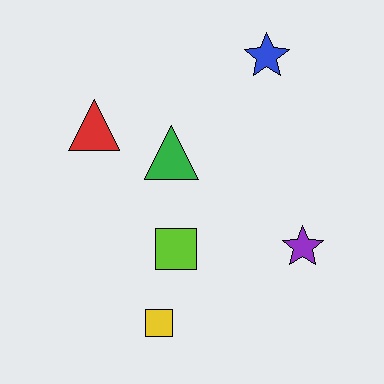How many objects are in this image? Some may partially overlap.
There are 6 objects.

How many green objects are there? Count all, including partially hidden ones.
There is 1 green object.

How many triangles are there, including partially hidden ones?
There are 2 triangles.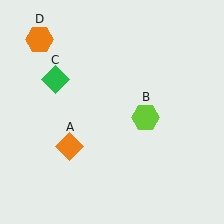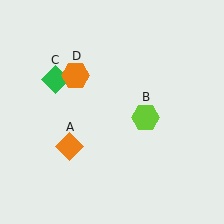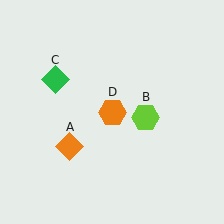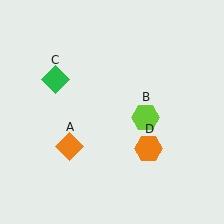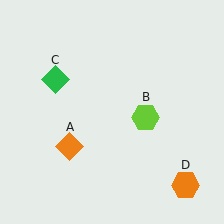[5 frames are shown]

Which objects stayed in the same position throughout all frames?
Orange diamond (object A) and lime hexagon (object B) and green diamond (object C) remained stationary.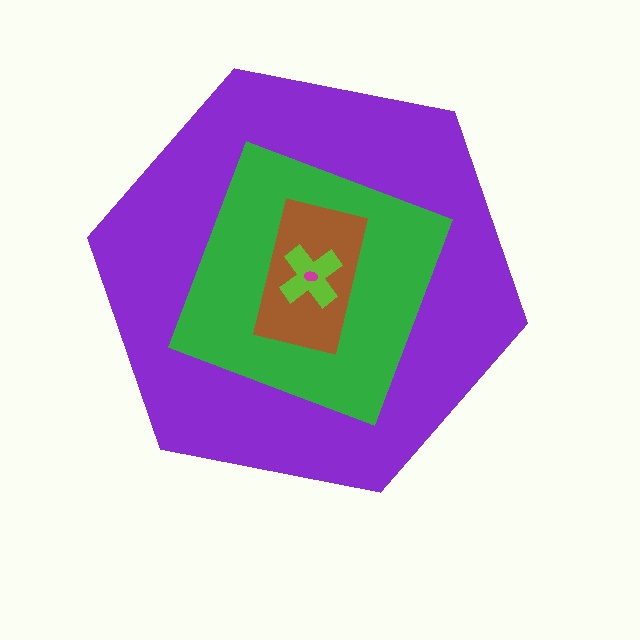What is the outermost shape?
The purple hexagon.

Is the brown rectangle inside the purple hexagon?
Yes.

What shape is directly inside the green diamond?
The brown rectangle.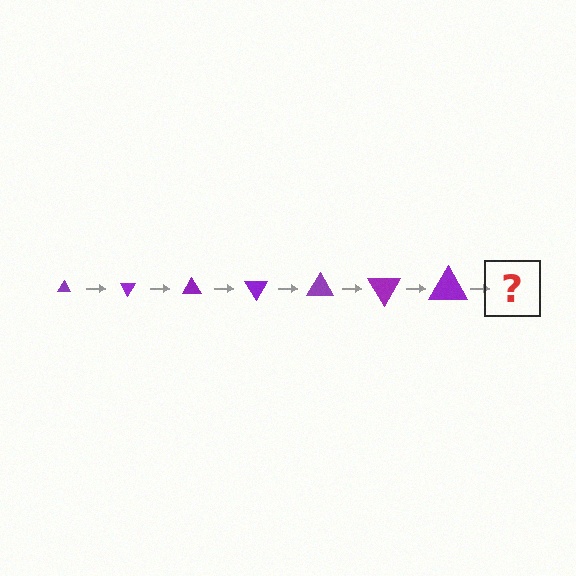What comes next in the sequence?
The next element should be a triangle, larger than the previous one and rotated 420 degrees from the start.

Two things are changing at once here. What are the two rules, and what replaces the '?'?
The two rules are that the triangle grows larger each step and it rotates 60 degrees each step. The '?' should be a triangle, larger than the previous one and rotated 420 degrees from the start.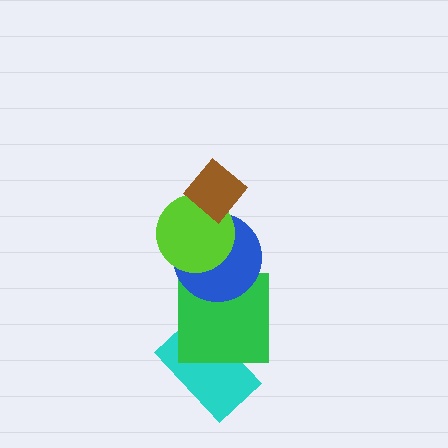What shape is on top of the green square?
The blue circle is on top of the green square.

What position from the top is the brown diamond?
The brown diamond is 1st from the top.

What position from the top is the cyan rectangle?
The cyan rectangle is 5th from the top.